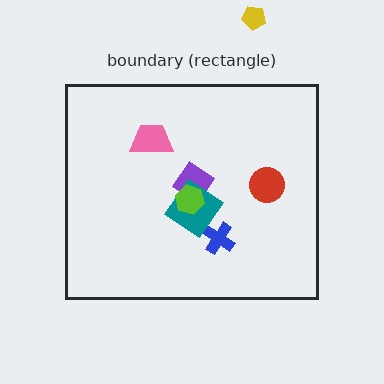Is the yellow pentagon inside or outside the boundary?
Outside.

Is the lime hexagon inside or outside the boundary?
Inside.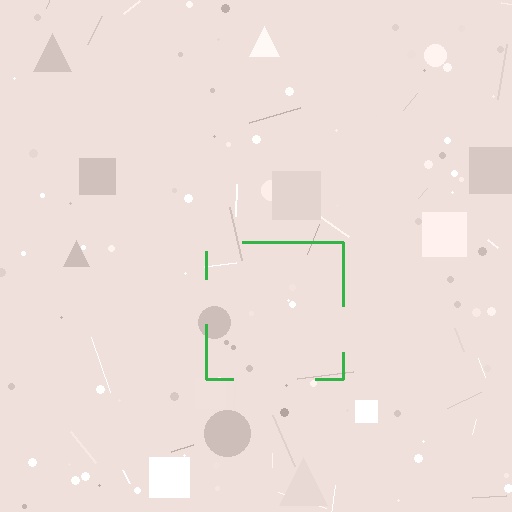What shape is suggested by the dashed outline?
The dashed outline suggests a square.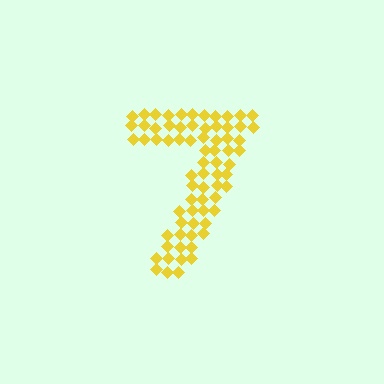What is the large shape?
The large shape is the digit 7.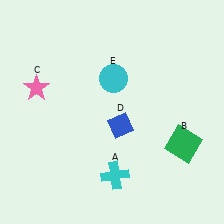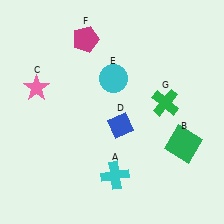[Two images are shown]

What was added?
A magenta pentagon (F), a green cross (G) were added in Image 2.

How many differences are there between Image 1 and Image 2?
There are 2 differences between the two images.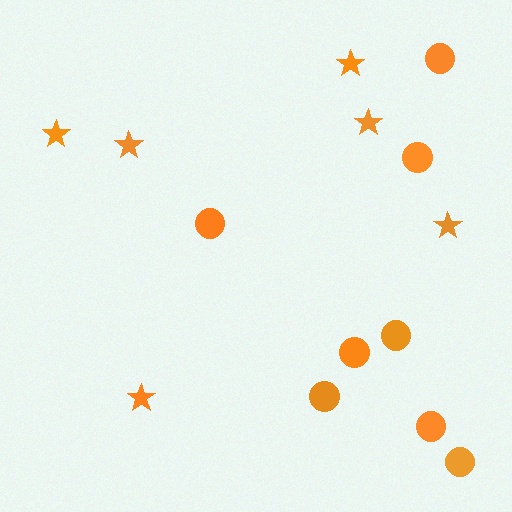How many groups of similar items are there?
There are 2 groups: one group of stars (6) and one group of circles (8).